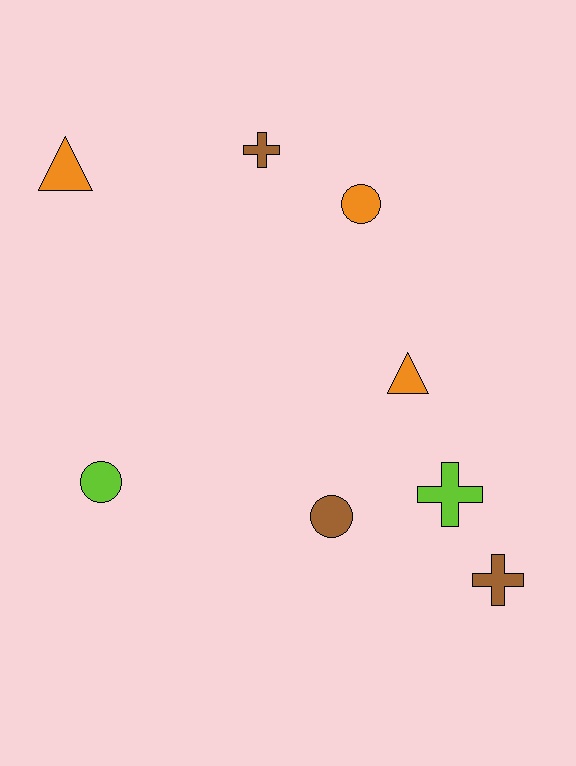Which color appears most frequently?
Orange, with 3 objects.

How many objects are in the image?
There are 8 objects.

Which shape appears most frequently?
Circle, with 3 objects.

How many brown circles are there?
There is 1 brown circle.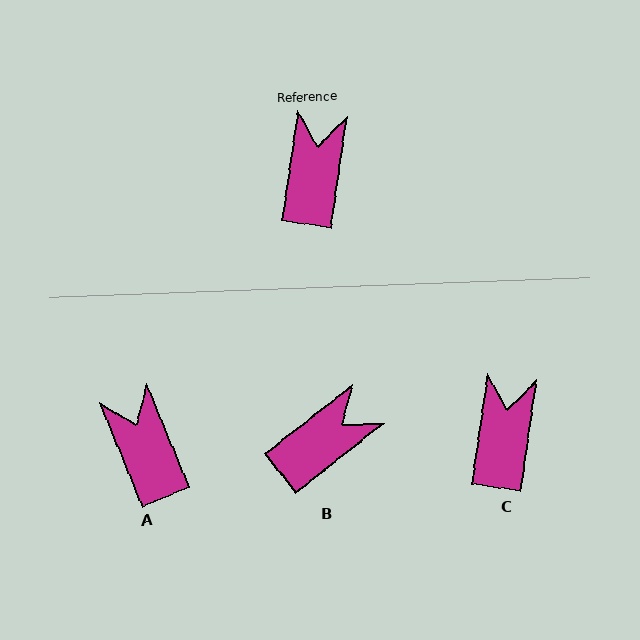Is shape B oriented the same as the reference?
No, it is off by about 43 degrees.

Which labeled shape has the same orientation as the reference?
C.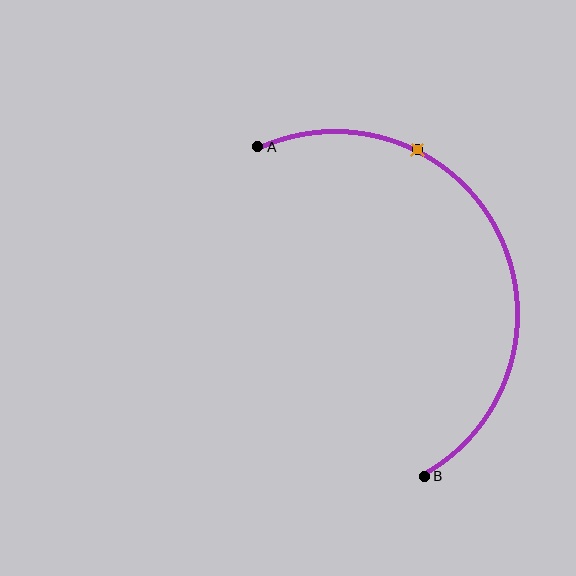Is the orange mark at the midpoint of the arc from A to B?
No. The orange mark lies on the arc but is closer to endpoint A. The arc midpoint would be at the point on the curve equidistant along the arc from both A and B.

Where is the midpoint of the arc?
The arc midpoint is the point on the curve farthest from the straight line joining A and B. It sits to the right of that line.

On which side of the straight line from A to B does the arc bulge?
The arc bulges to the right of the straight line connecting A and B.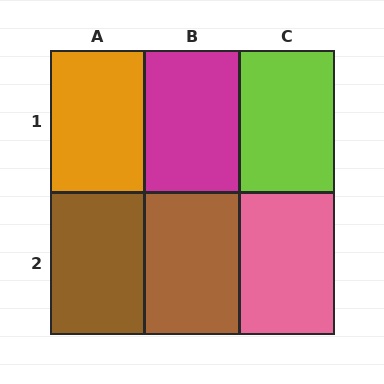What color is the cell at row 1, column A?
Orange.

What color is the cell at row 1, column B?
Magenta.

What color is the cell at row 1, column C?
Lime.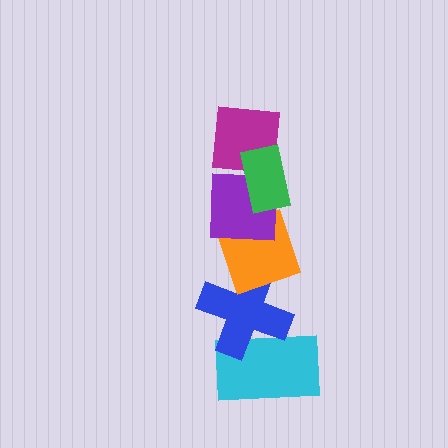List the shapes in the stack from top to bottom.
From top to bottom: the green rectangle, the magenta square, the purple square, the orange diamond, the blue cross, the cyan rectangle.